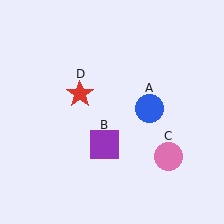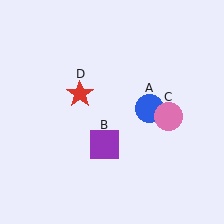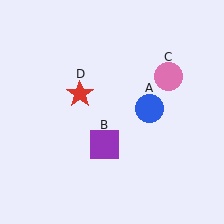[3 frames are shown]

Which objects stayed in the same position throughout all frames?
Blue circle (object A) and purple square (object B) and red star (object D) remained stationary.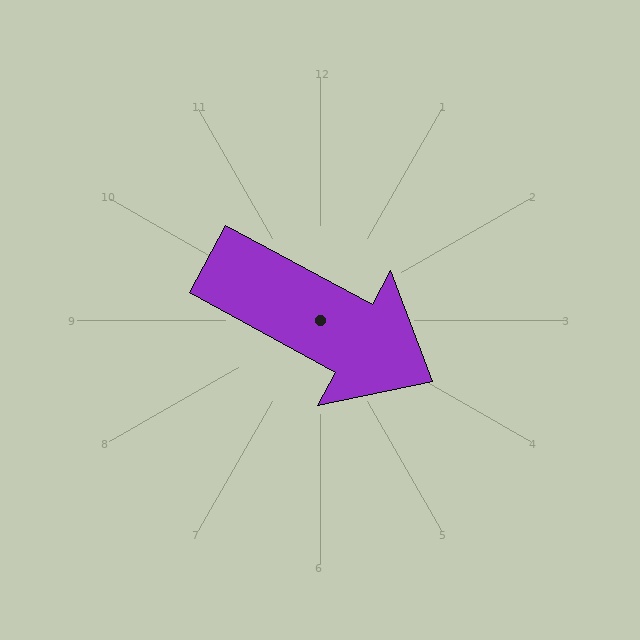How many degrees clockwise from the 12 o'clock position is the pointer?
Approximately 119 degrees.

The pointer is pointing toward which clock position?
Roughly 4 o'clock.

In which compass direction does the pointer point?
Southeast.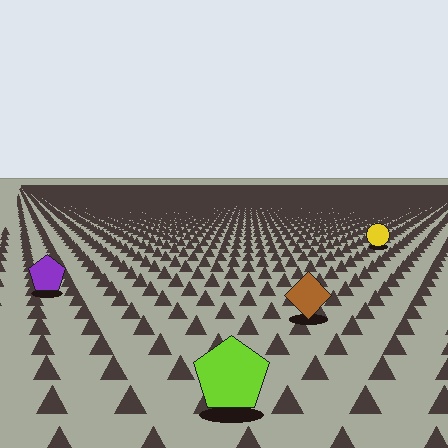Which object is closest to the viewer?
The lime pentagon is closest. The texture marks near it are larger and more spread out.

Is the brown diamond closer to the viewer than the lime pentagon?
No. The lime pentagon is closer — you can tell from the texture gradient: the ground texture is coarser near it.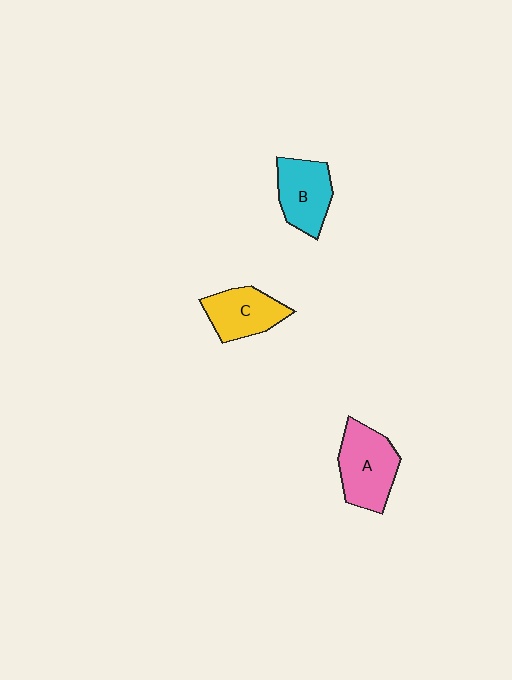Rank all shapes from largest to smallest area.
From largest to smallest: A (pink), B (cyan), C (yellow).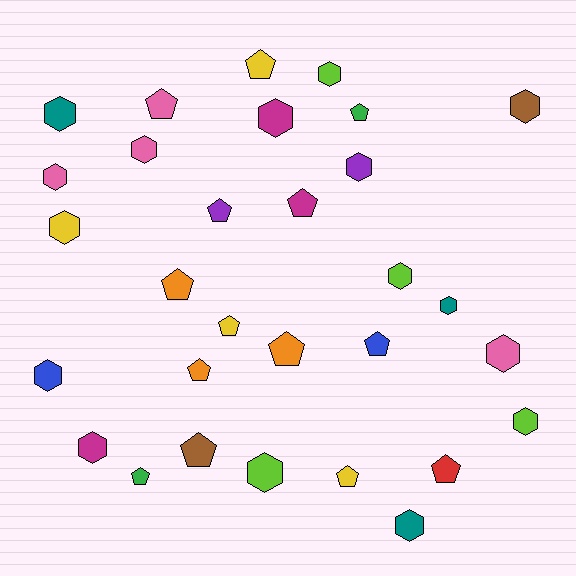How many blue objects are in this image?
There are 2 blue objects.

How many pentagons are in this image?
There are 14 pentagons.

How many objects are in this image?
There are 30 objects.